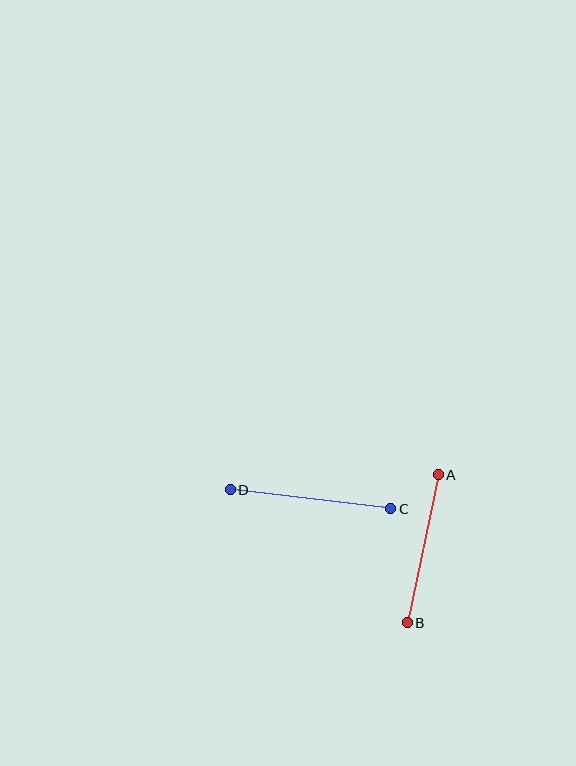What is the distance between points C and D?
The distance is approximately 161 pixels.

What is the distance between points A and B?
The distance is approximately 151 pixels.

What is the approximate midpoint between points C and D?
The midpoint is at approximately (310, 499) pixels.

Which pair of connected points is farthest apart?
Points C and D are farthest apart.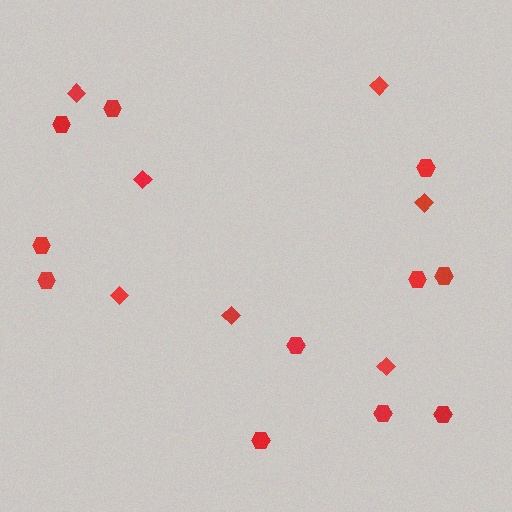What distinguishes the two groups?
There are 2 groups: one group of hexagons (11) and one group of diamonds (7).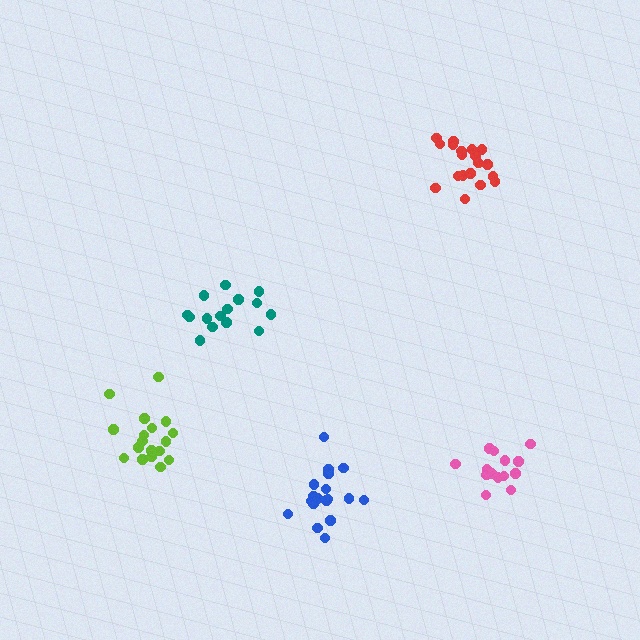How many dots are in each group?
Group 1: 19 dots, Group 2: 14 dots, Group 3: 15 dots, Group 4: 18 dots, Group 5: 18 dots (84 total).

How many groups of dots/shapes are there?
There are 5 groups.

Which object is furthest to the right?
The pink cluster is rightmost.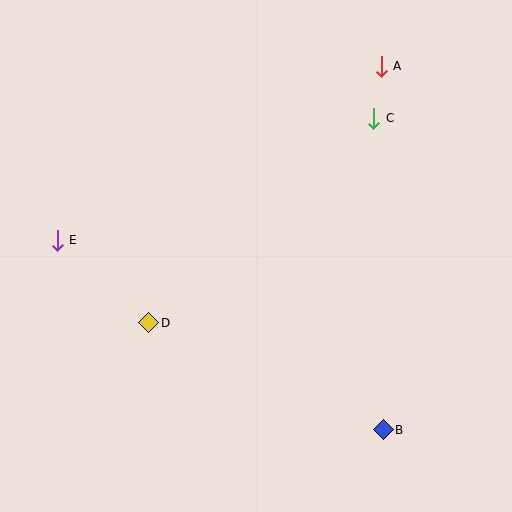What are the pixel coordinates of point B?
Point B is at (383, 430).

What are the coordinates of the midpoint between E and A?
The midpoint between E and A is at (219, 153).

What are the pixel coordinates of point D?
Point D is at (149, 323).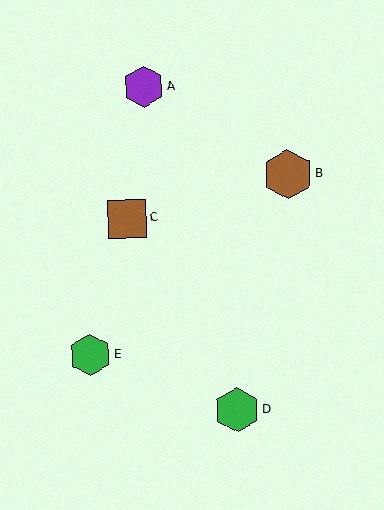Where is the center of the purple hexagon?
The center of the purple hexagon is at (144, 87).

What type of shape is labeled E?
Shape E is a green hexagon.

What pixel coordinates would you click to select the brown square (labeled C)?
Click at (127, 219) to select the brown square C.